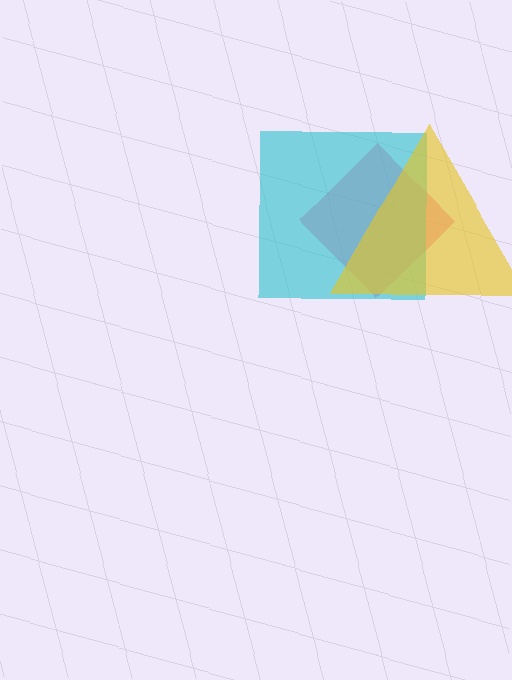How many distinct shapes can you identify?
There are 3 distinct shapes: a pink diamond, a cyan square, a yellow triangle.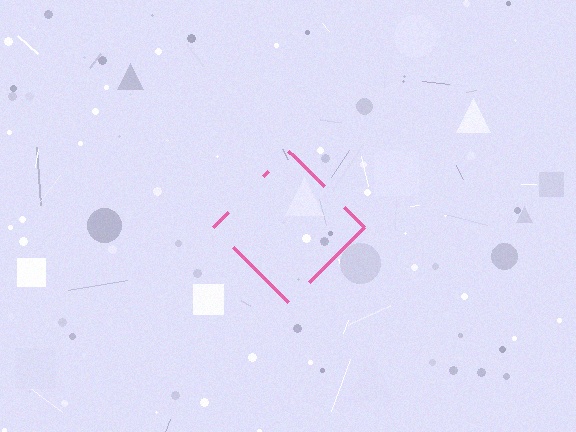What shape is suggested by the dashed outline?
The dashed outline suggests a diamond.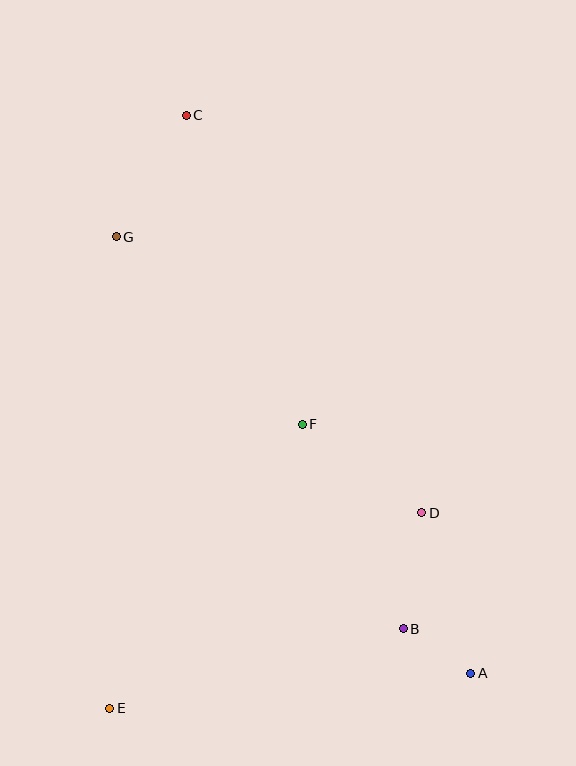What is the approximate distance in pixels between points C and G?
The distance between C and G is approximately 140 pixels.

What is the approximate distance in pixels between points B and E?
The distance between B and E is approximately 304 pixels.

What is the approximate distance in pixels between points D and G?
The distance between D and G is approximately 412 pixels.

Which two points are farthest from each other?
Points A and C are farthest from each other.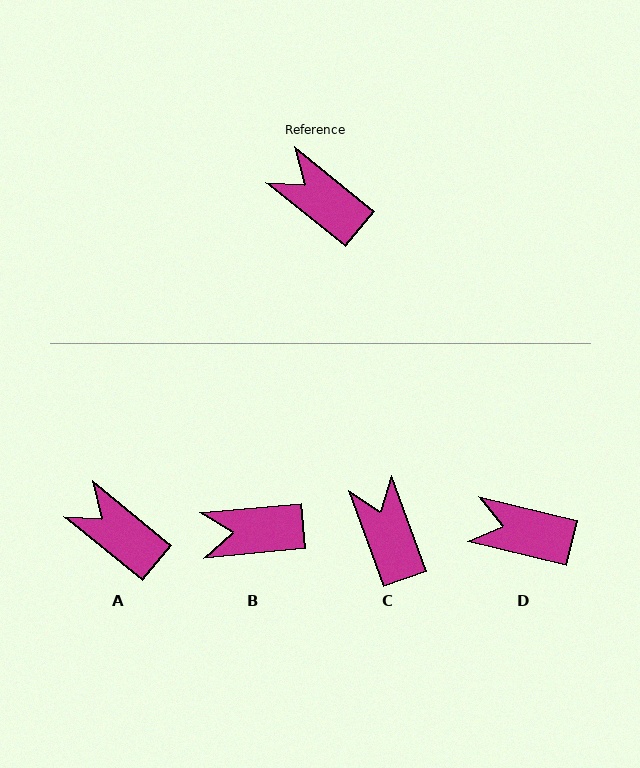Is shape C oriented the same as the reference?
No, it is off by about 31 degrees.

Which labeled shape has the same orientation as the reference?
A.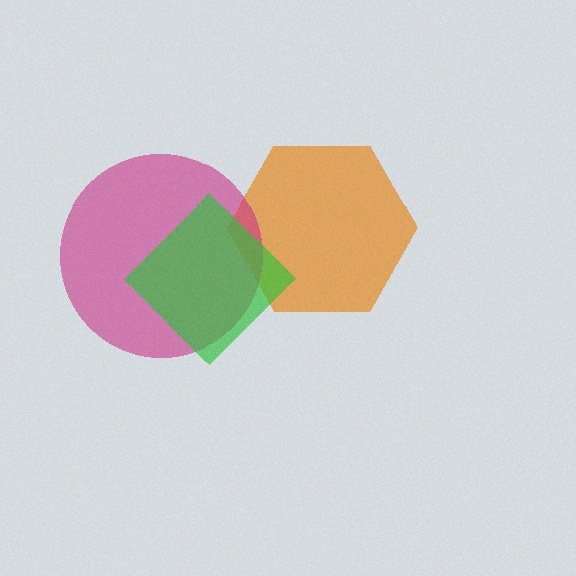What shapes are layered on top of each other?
The layered shapes are: an orange hexagon, a magenta circle, a green diamond.